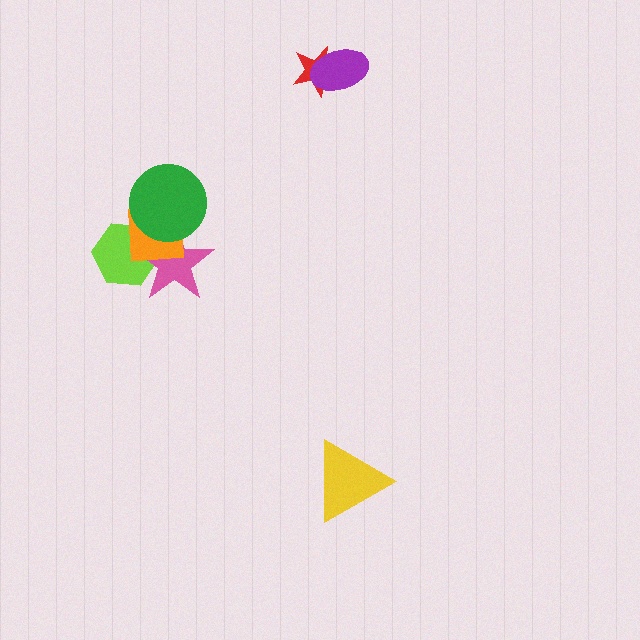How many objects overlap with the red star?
1 object overlaps with the red star.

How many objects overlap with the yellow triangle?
0 objects overlap with the yellow triangle.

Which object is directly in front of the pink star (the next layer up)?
The orange square is directly in front of the pink star.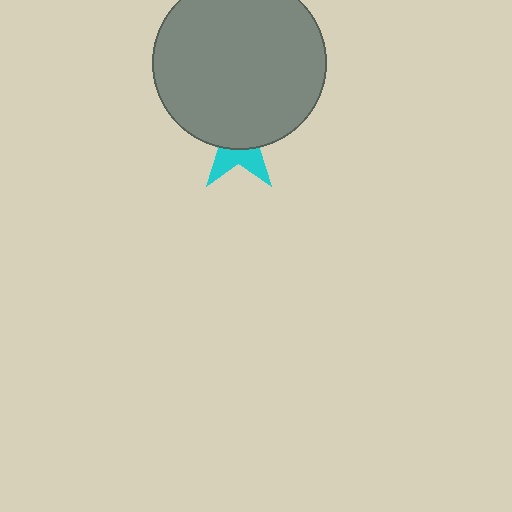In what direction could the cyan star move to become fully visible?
The cyan star could move down. That would shift it out from behind the gray circle entirely.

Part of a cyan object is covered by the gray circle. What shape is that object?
It is a star.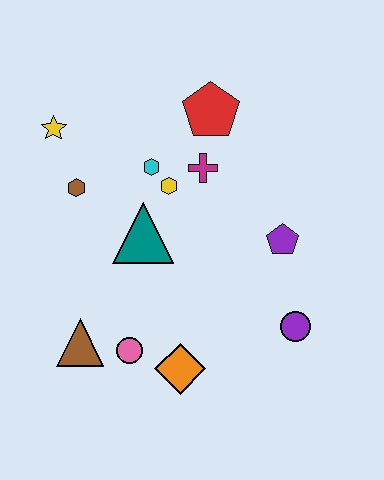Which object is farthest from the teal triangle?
The purple circle is farthest from the teal triangle.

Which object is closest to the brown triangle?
The pink circle is closest to the brown triangle.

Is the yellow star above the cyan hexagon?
Yes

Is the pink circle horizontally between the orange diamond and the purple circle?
No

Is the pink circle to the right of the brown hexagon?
Yes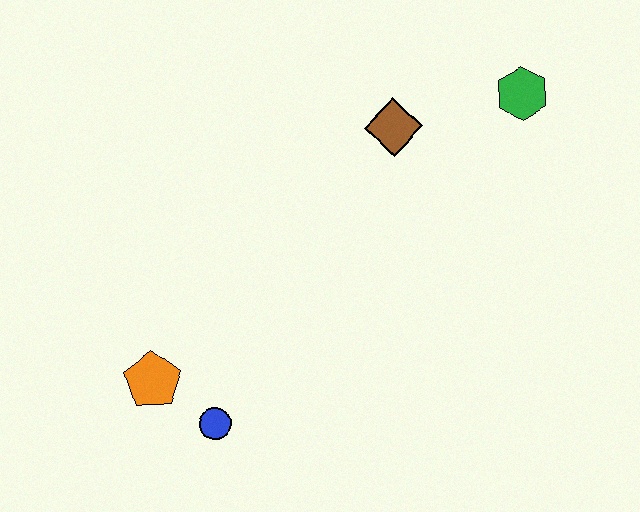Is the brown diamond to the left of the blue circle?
No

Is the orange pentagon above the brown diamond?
No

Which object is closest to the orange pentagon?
The blue circle is closest to the orange pentagon.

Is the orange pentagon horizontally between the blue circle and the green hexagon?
No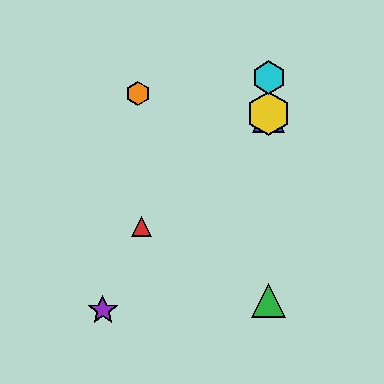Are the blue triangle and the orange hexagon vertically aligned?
No, the blue triangle is at x≈269 and the orange hexagon is at x≈138.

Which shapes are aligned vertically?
The blue triangle, the green triangle, the yellow hexagon, the cyan hexagon are aligned vertically.